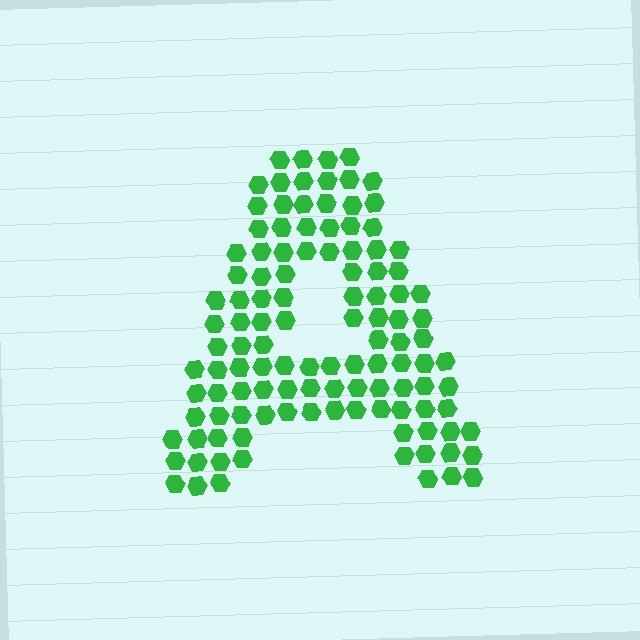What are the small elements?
The small elements are hexagons.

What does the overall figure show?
The overall figure shows the letter A.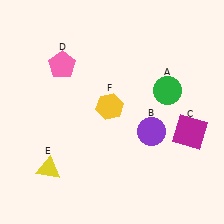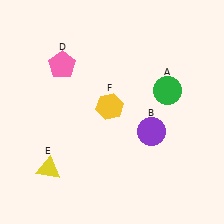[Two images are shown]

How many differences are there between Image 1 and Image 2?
There is 1 difference between the two images.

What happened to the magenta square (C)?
The magenta square (C) was removed in Image 2. It was in the bottom-right area of Image 1.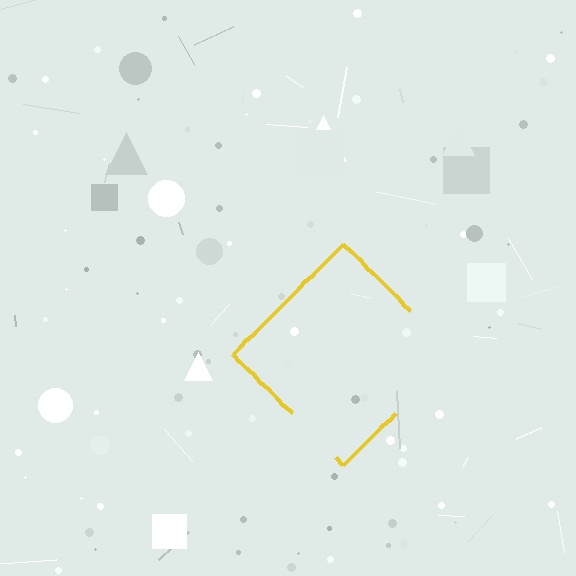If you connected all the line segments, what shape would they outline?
They would outline a diamond.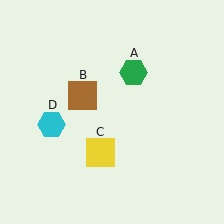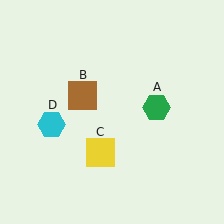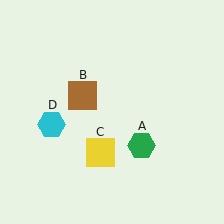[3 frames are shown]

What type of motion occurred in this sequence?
The green hexagon (object A) rotated clockwise around the center of the scene.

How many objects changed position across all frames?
1 object changed position: green hexagon (object A).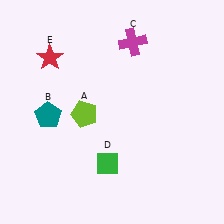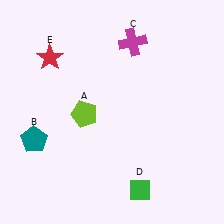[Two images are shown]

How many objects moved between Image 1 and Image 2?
2 objects moved between the two images.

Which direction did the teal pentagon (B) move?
The teal pentagon (B) moved down.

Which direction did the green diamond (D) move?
The green diamond (D) moved right.